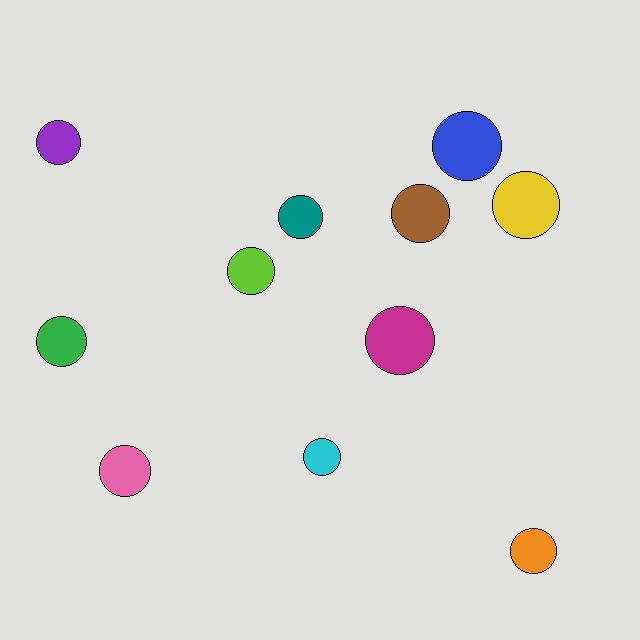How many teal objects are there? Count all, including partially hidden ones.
There is 1 teal object.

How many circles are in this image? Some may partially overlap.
There are 11 circles.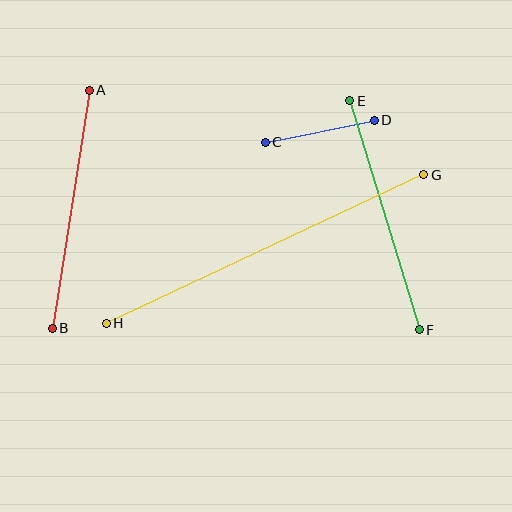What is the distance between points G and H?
The distance is approximately 351 pixels.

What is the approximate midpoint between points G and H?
The midpoint is at approximately (265, 249) pixels.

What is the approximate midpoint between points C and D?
The midpoint is at approximately (320, 131) pixels.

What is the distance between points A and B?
The distance is approximately 241 pixels.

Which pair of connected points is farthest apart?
Points G and H are farthest apart.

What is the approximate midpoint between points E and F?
The midpoint is at approximately (384, 215) pixels.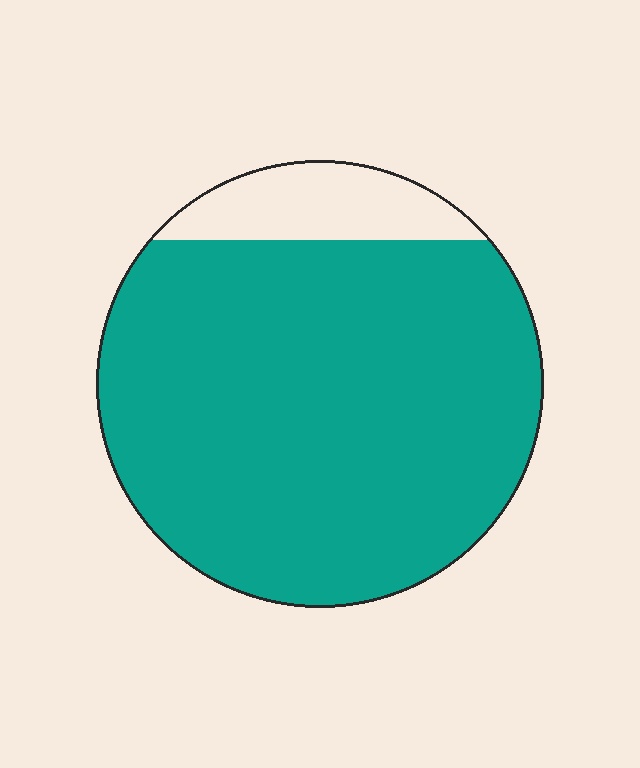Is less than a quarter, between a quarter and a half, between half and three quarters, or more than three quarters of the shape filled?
More than three quarters.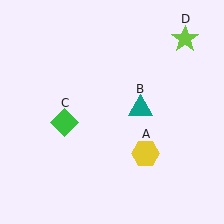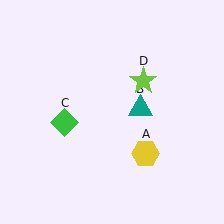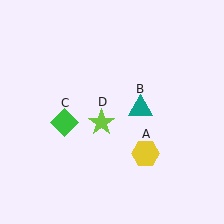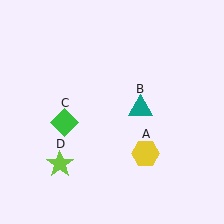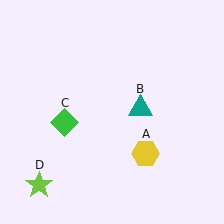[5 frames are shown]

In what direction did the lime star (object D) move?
The lime star (object D) moved down and to the left.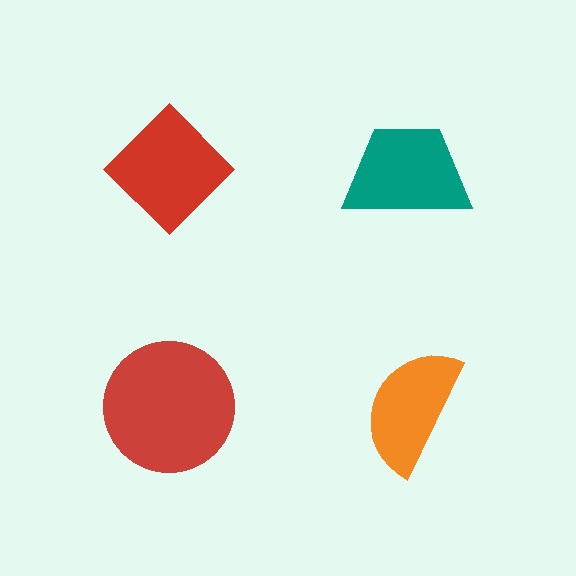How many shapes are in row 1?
2 shapes.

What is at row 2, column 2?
An orange semicircle.